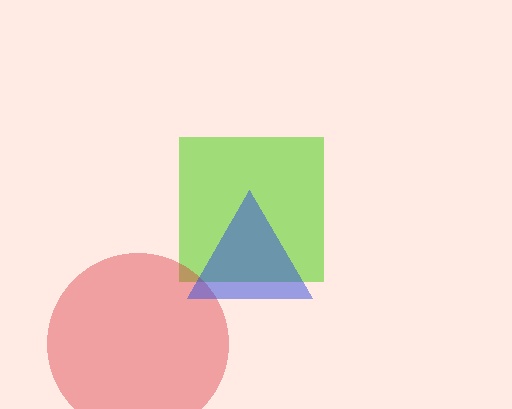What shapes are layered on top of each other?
The layered shapes are: a lime square, a red circle, a blue triangle.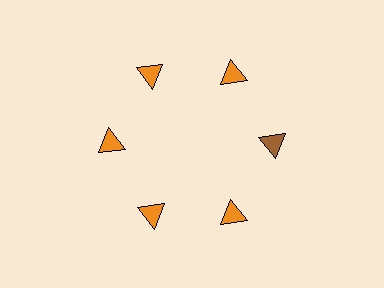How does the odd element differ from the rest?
It has a different color: brown instead of orange.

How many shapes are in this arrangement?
There are 6 shapes arranged in a ring pattern.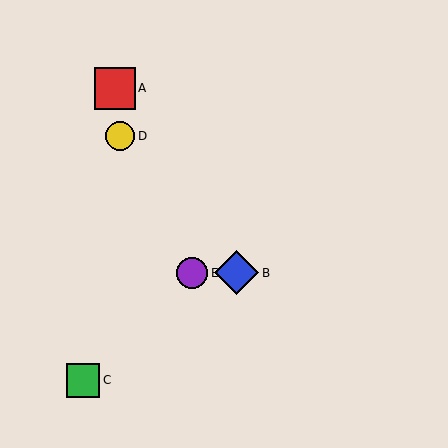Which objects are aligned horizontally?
Objects B, E are aligned horizontally.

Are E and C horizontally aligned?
No, E is at y≈273 and C is at y≈380.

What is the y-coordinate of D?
Object D is at y≈136.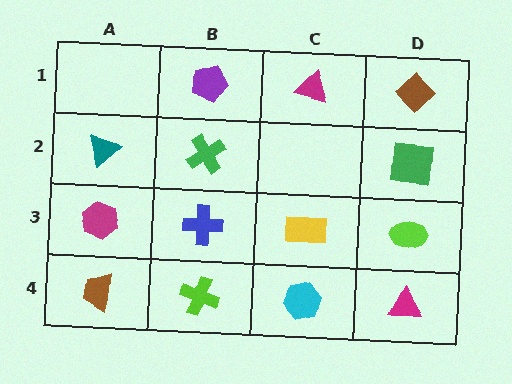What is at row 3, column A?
A magenta hexagon.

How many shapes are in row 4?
4 shapes.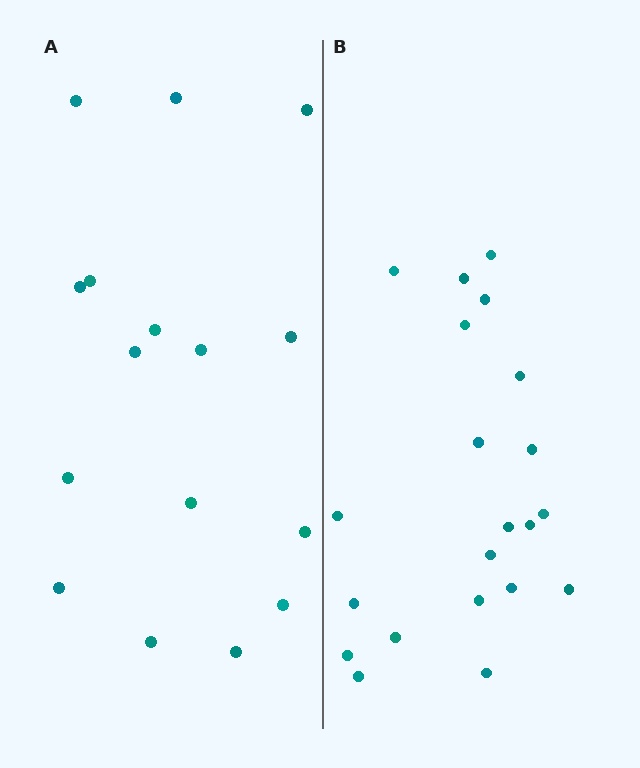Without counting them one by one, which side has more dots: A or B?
Region B (the right region) has more dots.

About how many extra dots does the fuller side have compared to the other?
Region B has about 5 more dots than region A.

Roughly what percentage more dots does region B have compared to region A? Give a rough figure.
About 30% more.